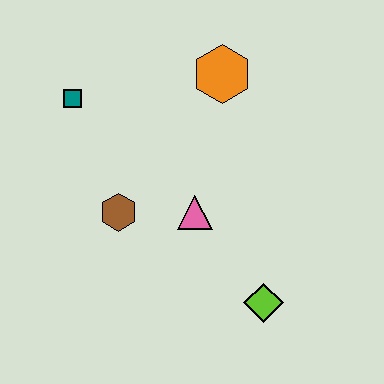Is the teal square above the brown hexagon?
Yes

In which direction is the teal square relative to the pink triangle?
The teal square is to the left of the pink triangle.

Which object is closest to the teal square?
The brown hexagon is closest to the teal square.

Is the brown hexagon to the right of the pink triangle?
No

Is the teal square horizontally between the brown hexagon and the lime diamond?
No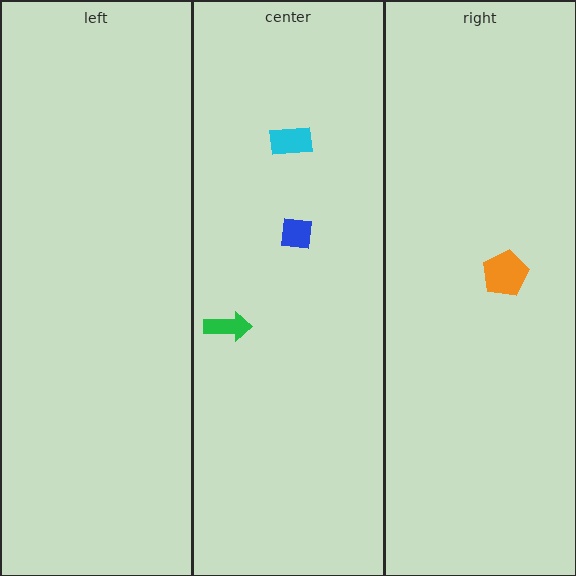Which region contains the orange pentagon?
The right region.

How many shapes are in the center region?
3.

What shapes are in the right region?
The orange pentagon.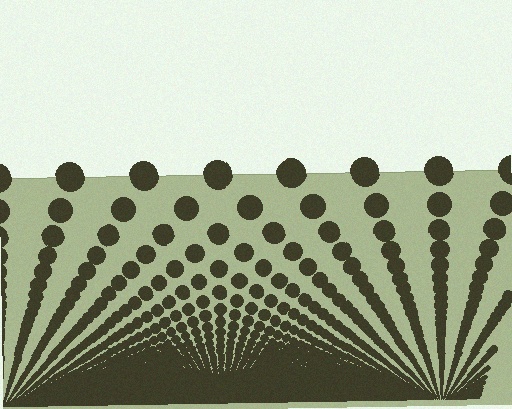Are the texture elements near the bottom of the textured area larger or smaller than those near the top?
Smaller. The gradient is inverted — elements near the bottom are smaller and denser.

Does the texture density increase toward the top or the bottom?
Density increases toward the bottom.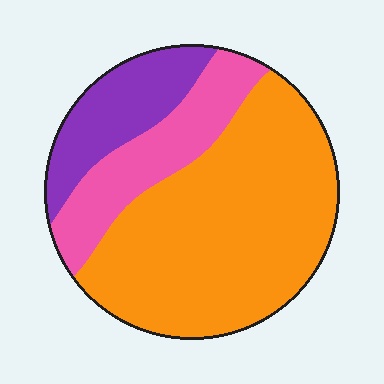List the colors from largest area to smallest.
From largest to smallest: orange, pink, purple.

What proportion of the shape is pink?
Pink covers about 20% of the shape.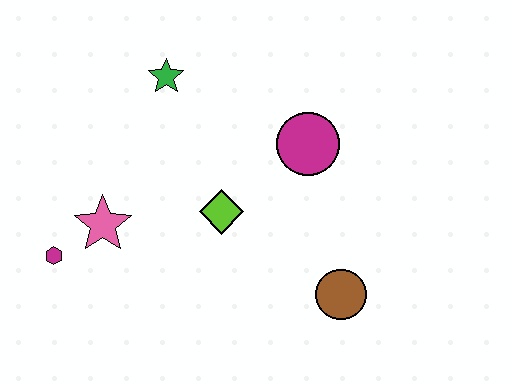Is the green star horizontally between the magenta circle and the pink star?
Yes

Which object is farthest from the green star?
The brown circle is farthest from the green star.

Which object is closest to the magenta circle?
The lime diamond is closest to the magenta circle.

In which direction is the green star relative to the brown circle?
The green star is above the brown circle.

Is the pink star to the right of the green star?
No